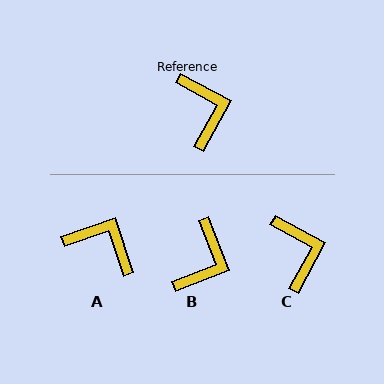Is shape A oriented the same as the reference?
No, it is off by about 47 degrees.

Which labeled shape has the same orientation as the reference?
C.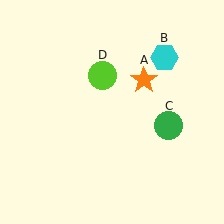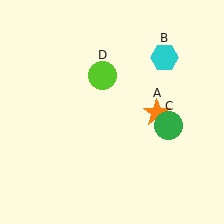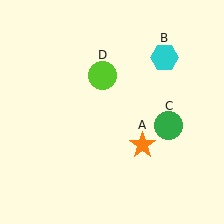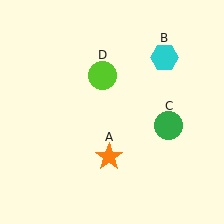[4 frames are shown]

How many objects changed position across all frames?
1 object changed position: orange star (object A).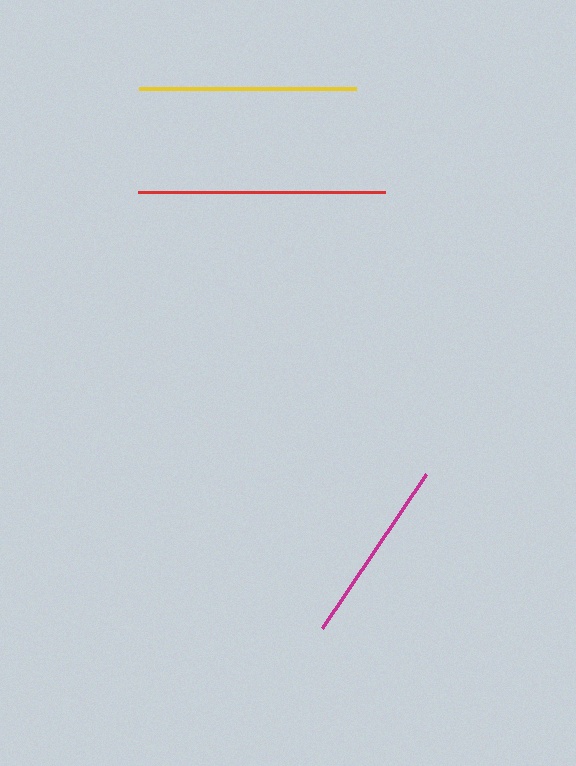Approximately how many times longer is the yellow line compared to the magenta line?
The yellow line is approximately 1.2 times the length of the magenta line.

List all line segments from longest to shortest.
From longest to shortest: red, yellow, magenta.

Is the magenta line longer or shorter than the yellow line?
The yellow line is longer than the magenta line.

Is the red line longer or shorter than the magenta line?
The red line is longer than the magenta line.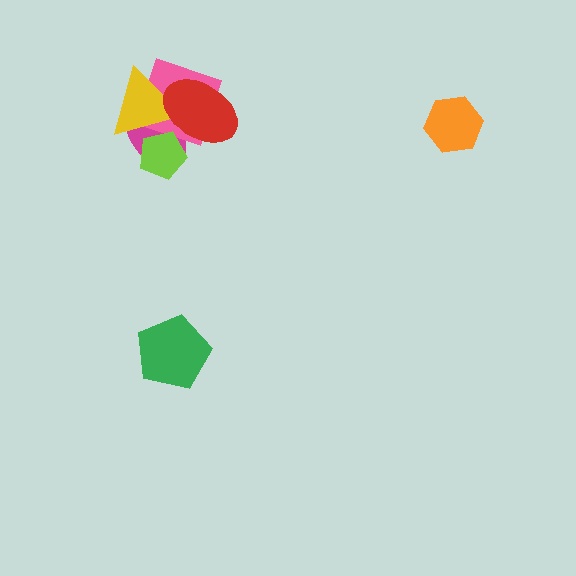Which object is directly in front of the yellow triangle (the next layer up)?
The lime pentagon is directly in front of the yellow triangle.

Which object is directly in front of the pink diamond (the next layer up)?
The yellow triangle is directly in front of the pink diamond.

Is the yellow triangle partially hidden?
Yes, it is partially covered by another shape.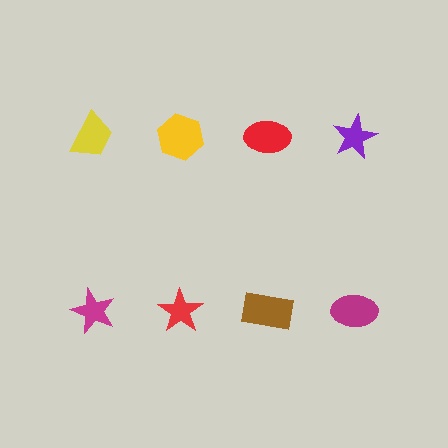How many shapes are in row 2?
4 shapes.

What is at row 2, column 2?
A red star.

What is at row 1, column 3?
A red ellipse.